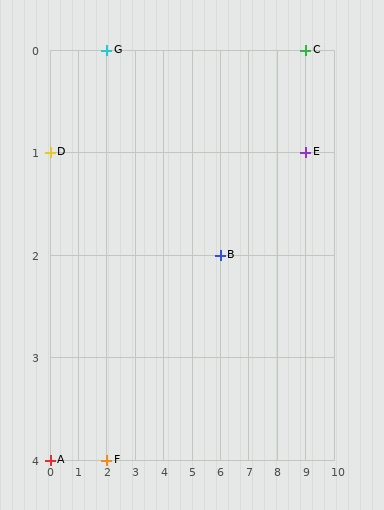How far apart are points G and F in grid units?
Points G and F are 4 rows apart.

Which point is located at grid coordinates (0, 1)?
Point D is at (0, 1).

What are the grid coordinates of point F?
Point F is at grid coordinates (2, 4).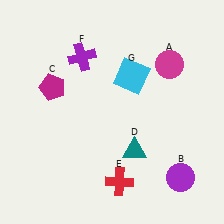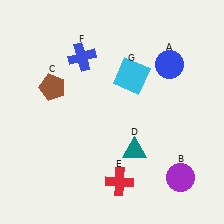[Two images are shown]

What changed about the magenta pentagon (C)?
In Image 1, C is magenta. In Image 2, it changed to brown.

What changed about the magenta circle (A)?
In Image 1, A is magenta. In Image 2, it changed to blue.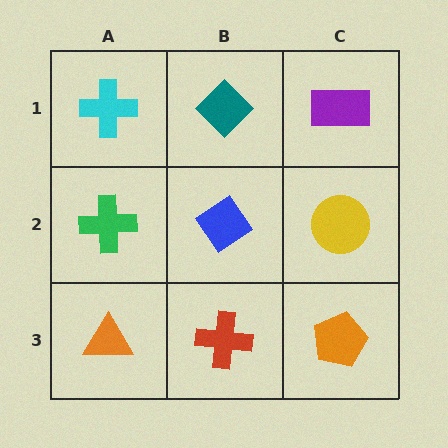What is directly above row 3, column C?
A yellow circle.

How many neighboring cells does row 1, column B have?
3.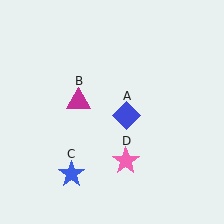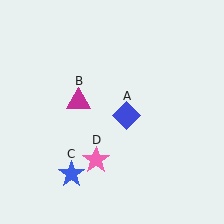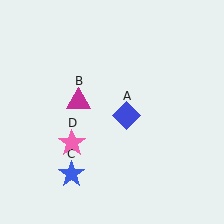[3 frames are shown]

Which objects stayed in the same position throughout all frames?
Blue diamond (object A) and magenta triangle (object B) and blue star (object C) remained stationary.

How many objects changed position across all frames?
1 object changed position: pink star (object D).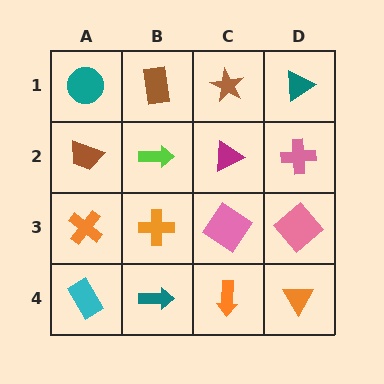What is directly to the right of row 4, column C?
An orange triangle.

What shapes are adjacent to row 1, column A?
A brown trapezoid (row 2, column A), a brown rectangle (row 1, column B).